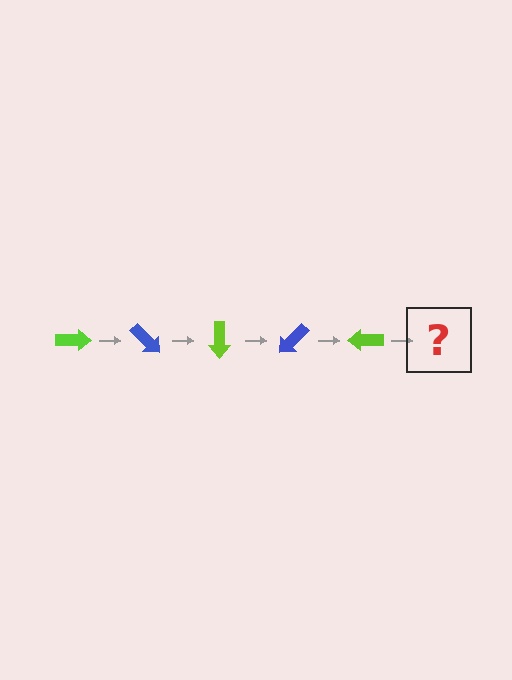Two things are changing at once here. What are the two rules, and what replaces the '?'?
The two rules are that it rotates 45 degrees each step and the color cycles through lime and blue. The '?' should be a blue arrow, rotated 225 degrees from the start.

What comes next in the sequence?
The next element should be a blue arrow, rotated 225 degrees from the start.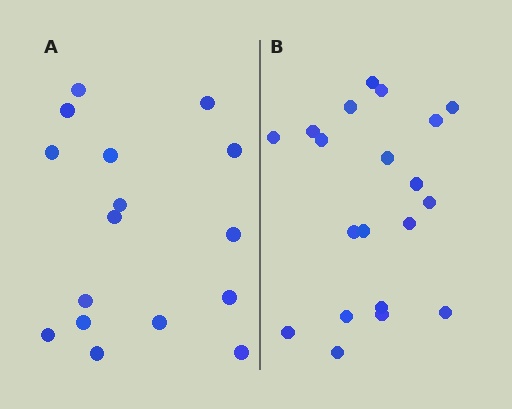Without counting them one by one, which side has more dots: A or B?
Region B (the right region) has more dots.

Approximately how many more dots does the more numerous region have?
Region B has about 4 more dots than region A.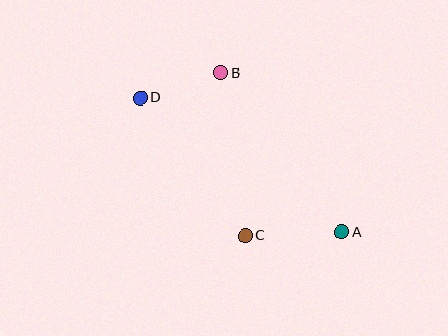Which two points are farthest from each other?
Points A and D are farthest from each other.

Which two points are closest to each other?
Points B and D are closest to each other.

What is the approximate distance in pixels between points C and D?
The distance between C and D is approximately 173 pixels.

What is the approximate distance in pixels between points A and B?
The distance between A and B is approximately 200 pixels.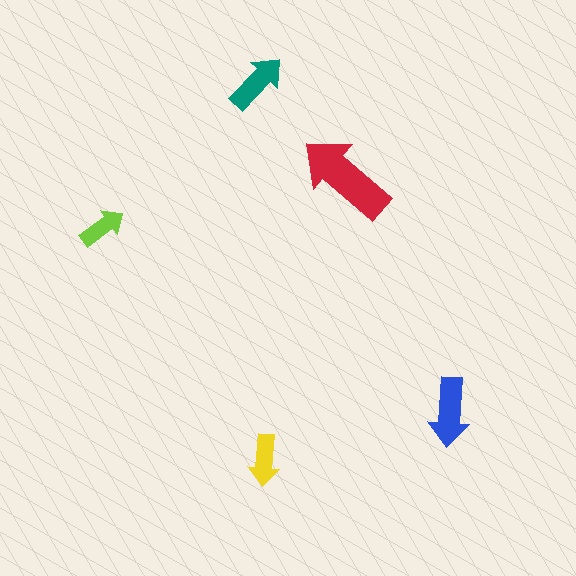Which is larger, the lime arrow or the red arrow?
The red one.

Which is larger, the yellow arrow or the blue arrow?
The blue one.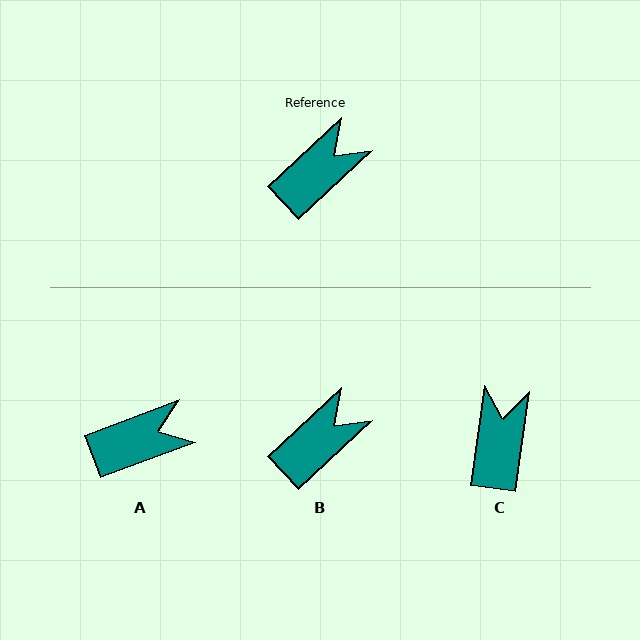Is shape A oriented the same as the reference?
No, it is off by about 23 degrees.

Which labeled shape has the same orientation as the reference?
B.